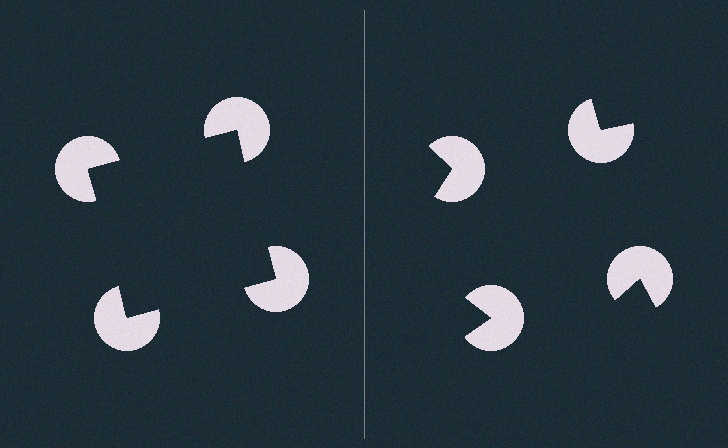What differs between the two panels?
The pac-man discs are positioned identically on both sides; only the wedge orientations differ. On the left they align to a square; on the right they are misaligned.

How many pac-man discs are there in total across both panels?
8 — 4 on each side.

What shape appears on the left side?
An illusory square.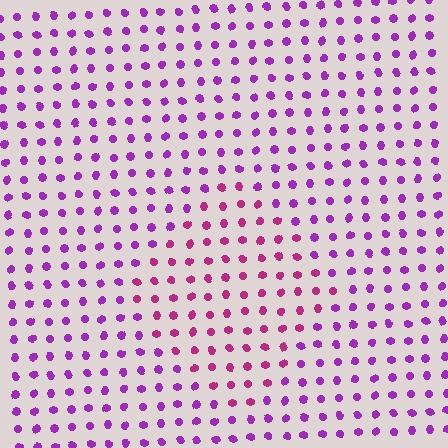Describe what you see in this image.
The image is filled with small purple elements in a uniform arrangement. A diamond-shaped region is visible where the elements are tinted to a slightly different hue, forming a subtle color boundary.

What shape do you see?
I see a diamond.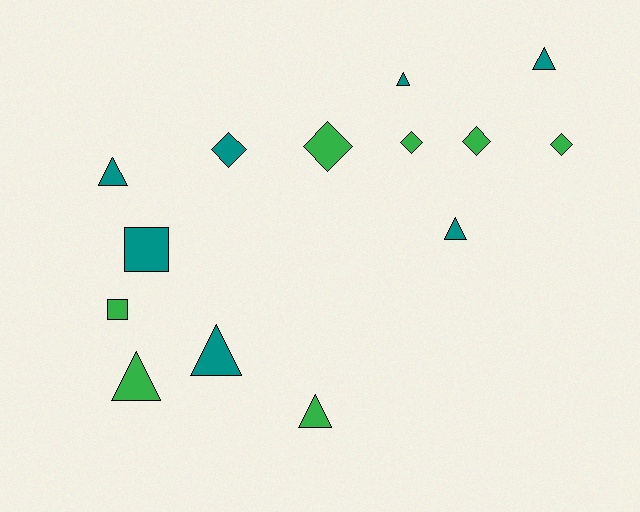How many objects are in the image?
There are 14 objects.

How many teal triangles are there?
There are 5 teal triangles.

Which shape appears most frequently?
Triangle, with 7 objects.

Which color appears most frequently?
Teal, with 7 objects.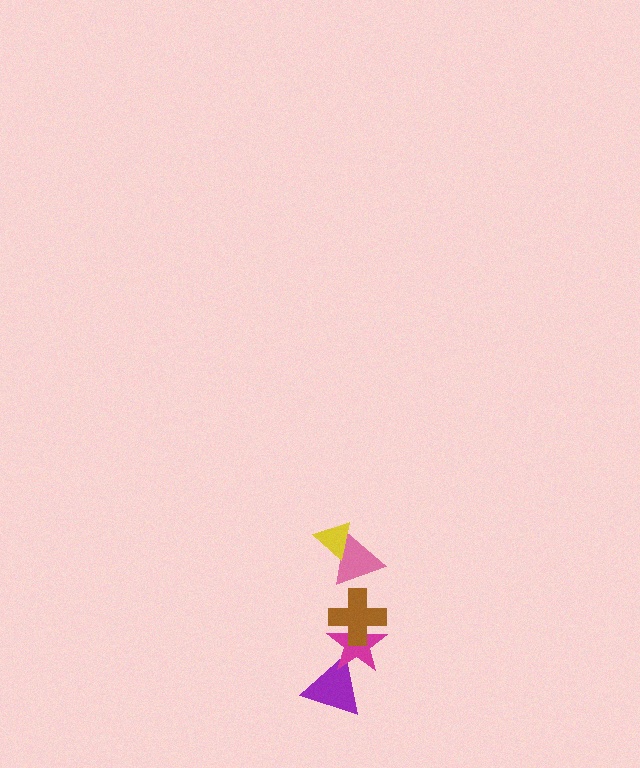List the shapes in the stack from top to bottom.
From top to bottom: the yellow triangle, the pink triangle, the brown cross, the magenta star, the purple triangle.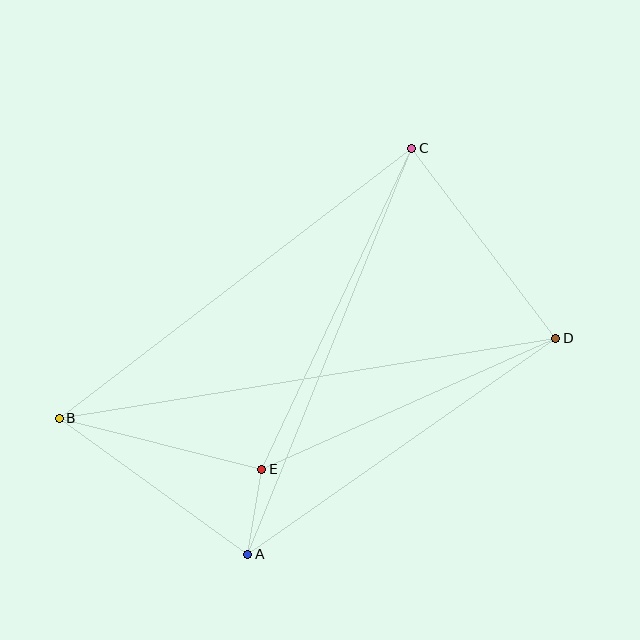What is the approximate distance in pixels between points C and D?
The distance between C and D is approximately 238 pixels.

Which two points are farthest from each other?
Points B and D are farthest from each other.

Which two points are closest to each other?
Points A and E are closest to each other.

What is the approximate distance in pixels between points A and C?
The distance between A and C is approximately 438 pixels.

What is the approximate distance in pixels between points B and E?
The distance between B and E is approximately 209 pixels.